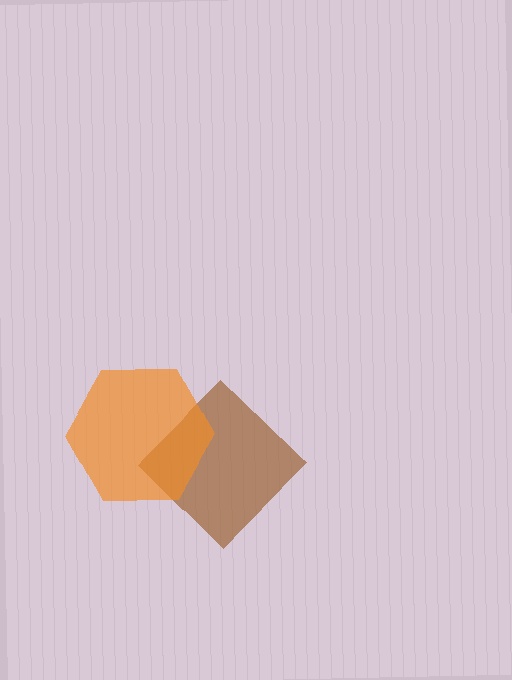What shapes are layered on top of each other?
The layered shapes are: a brown diamond, an orange hexagon.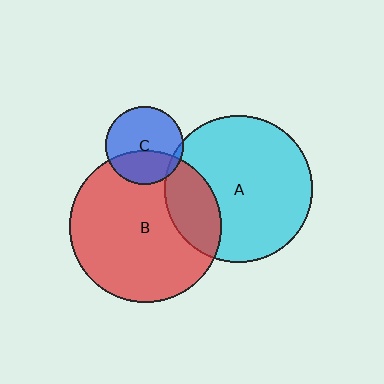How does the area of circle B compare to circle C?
Approximately 3.8 times.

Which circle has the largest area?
Circle B (red).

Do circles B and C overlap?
Yes.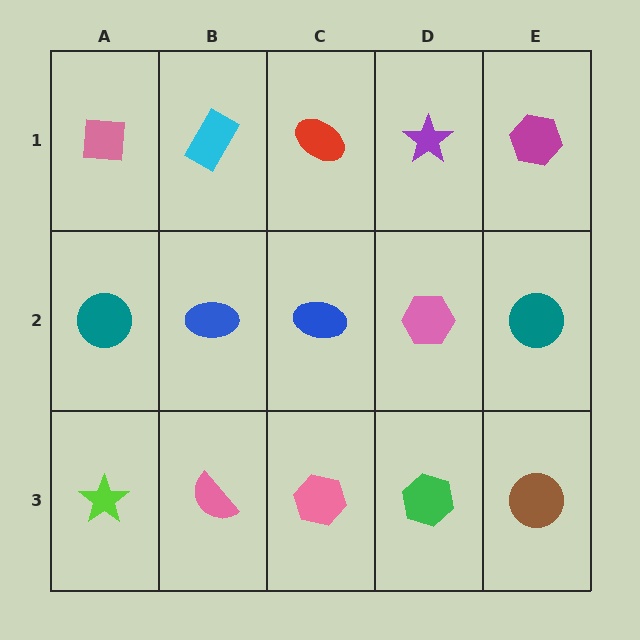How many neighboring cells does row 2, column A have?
3.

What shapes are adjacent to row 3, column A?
A teal circle (row 2, column A), a pink semicircle (row 3, column B).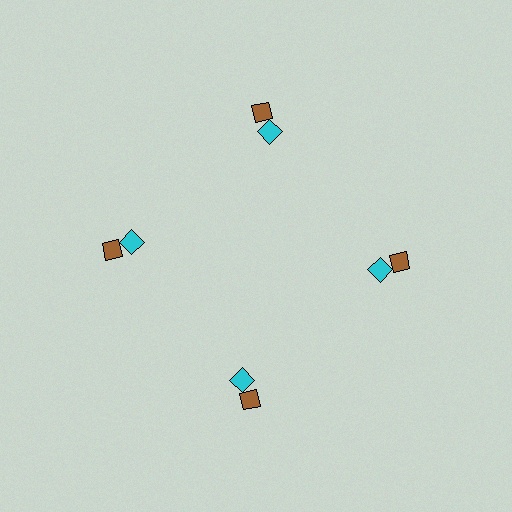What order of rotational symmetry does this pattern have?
This pattern has 4-fold rotational symmetry.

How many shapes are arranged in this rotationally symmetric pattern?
There are 8 shapes, arranged in 4 groups of 2.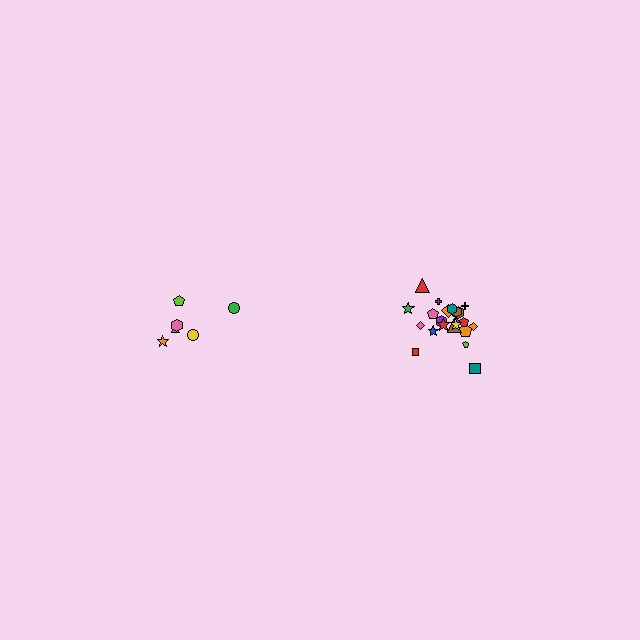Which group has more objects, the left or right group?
The right group.